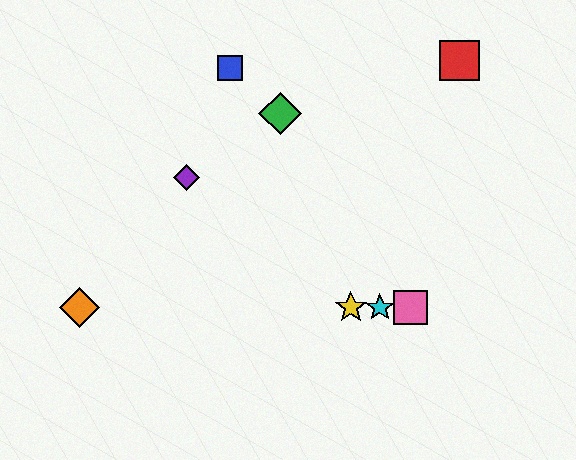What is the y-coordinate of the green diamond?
The green diamond is at y≈113.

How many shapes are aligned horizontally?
4 shapes (the yellow star, the orange diamond, the cyan star, the pink square) are aligned horizontally.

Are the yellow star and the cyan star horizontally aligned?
Yes, both are at y≈307.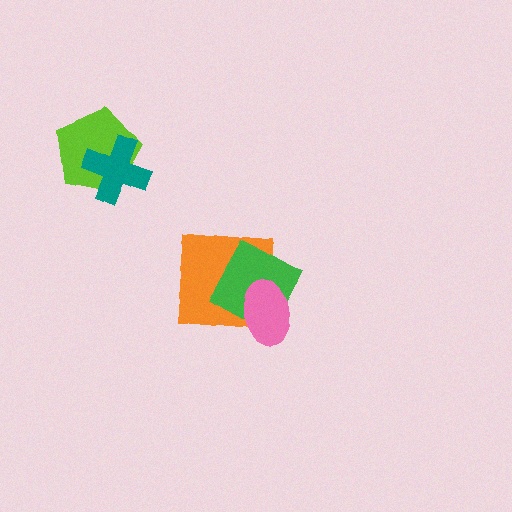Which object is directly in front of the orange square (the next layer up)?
The green square is directly in front of the orange square.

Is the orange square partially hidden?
Yes, it is partially covered by another shape.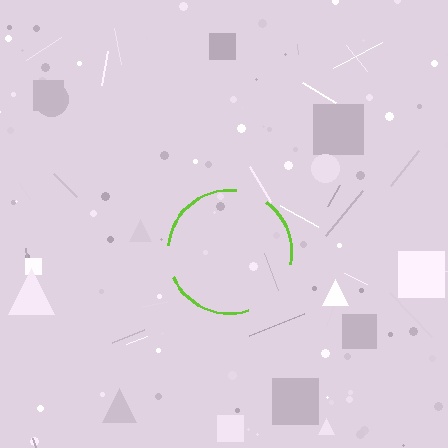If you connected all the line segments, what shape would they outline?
They would outline a circle.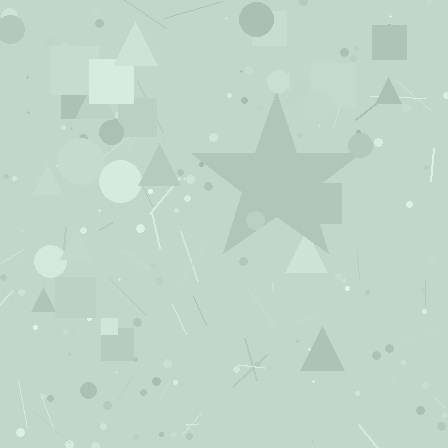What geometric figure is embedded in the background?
A star is embedded in the background.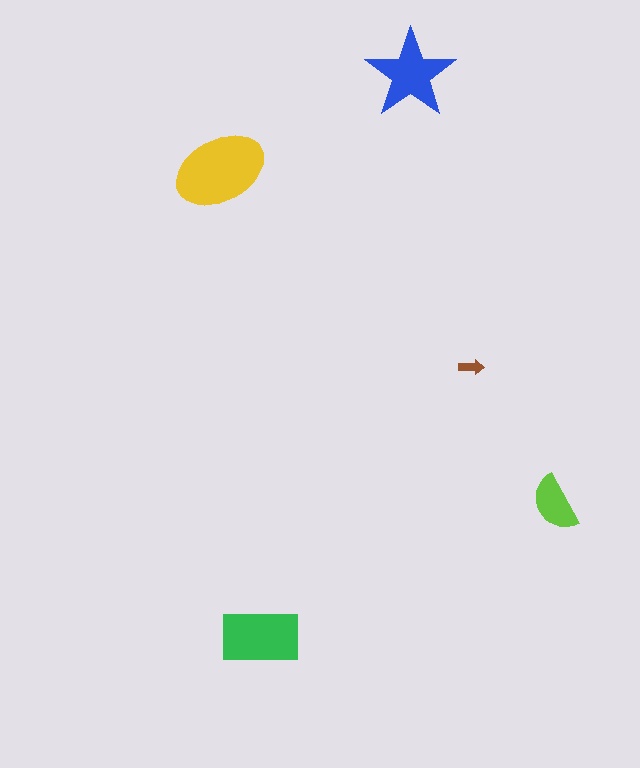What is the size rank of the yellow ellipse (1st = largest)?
1st.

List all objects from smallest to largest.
The brown arrow, the lime semicircle, the blue star, the green rectangle, the yellow ellipse.